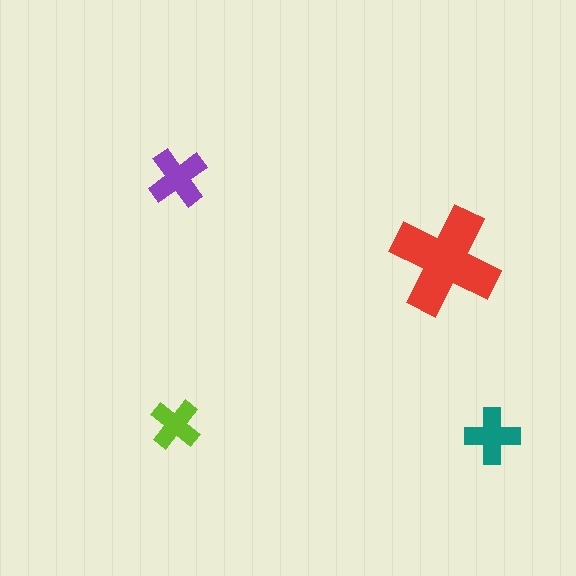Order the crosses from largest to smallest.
the red one, the purple one, the teal one, the lime one.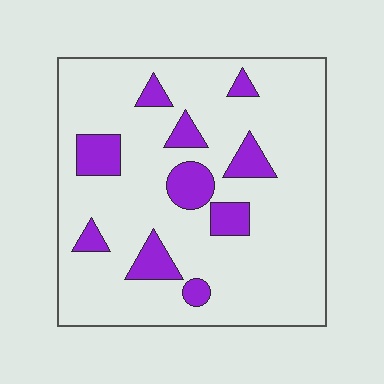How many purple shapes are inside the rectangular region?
10.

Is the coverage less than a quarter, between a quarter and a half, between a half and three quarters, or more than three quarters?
Less than a quarter.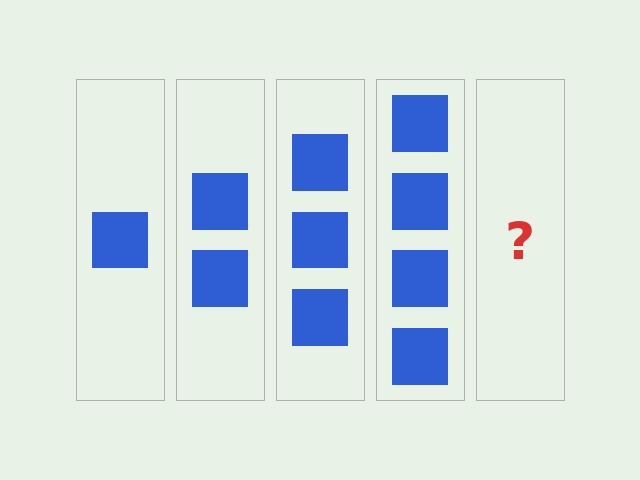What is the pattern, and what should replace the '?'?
The pattern is that each step adds one more square. The '?' should be 5 squares.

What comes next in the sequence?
The next element should be 5 squares.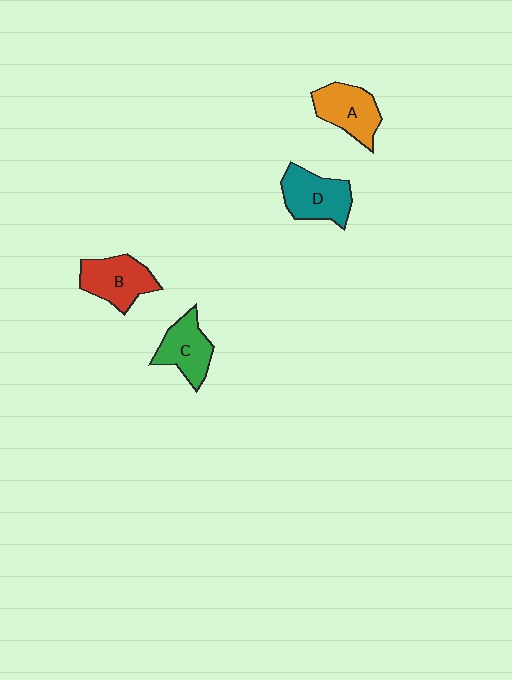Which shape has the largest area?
Shape D (teal).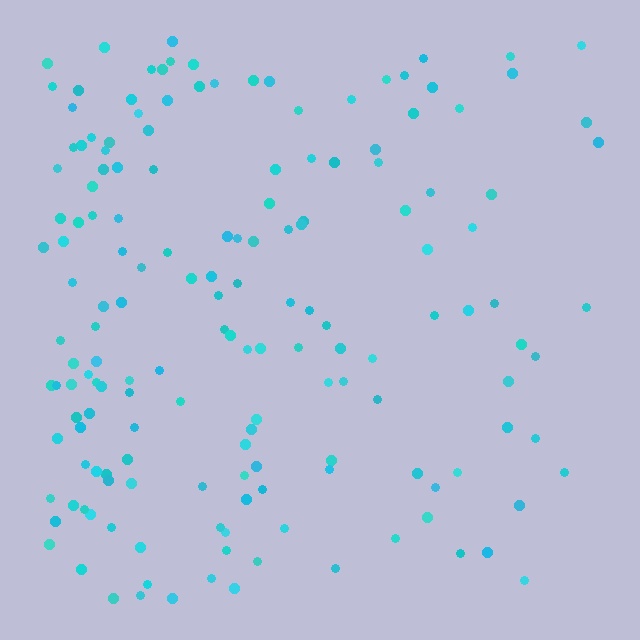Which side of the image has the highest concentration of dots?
The left.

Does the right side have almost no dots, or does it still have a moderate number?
Still a moderate number, just noticeably fewer than the left.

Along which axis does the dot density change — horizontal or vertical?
Horizontal.